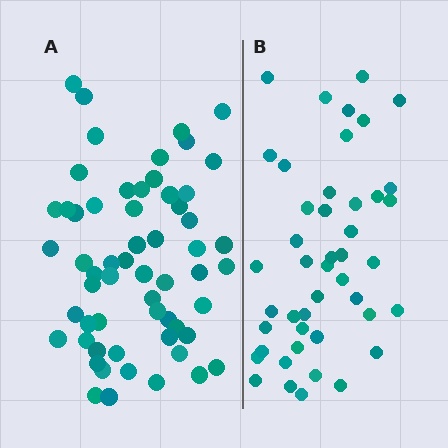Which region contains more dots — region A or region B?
Region A (the left region) has more dots.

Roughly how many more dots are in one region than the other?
Region A has approximately 15 more dots than region B.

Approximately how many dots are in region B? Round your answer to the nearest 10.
About 40 dots. (The exact count is 45, which rounds to 40.)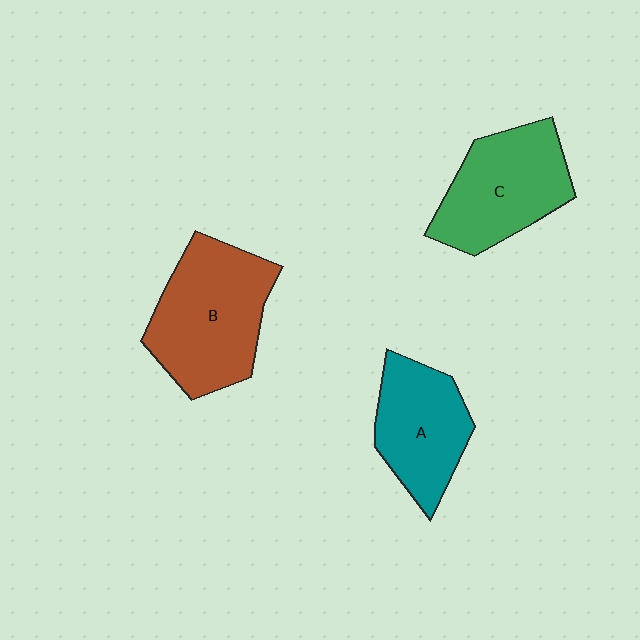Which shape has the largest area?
Shape B (brown).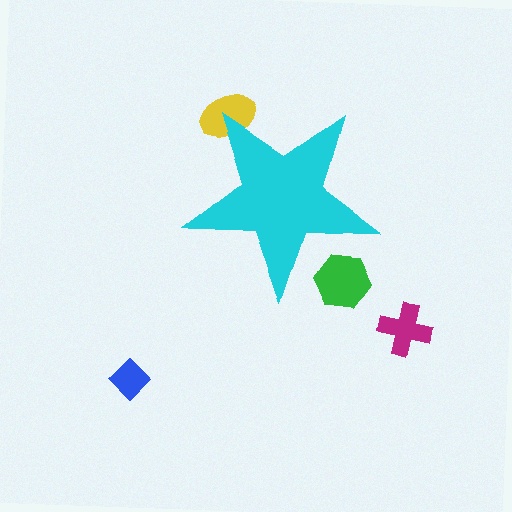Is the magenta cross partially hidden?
No, the magenta cross is fully visible.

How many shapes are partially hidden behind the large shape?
2 shapes are partially hidden.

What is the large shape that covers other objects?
A cyan star.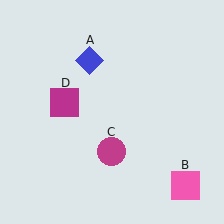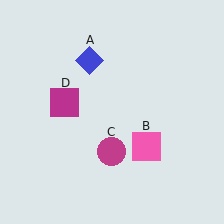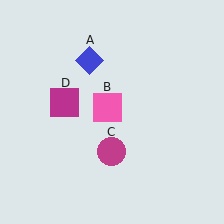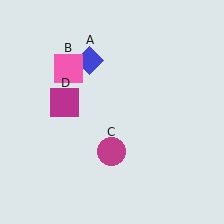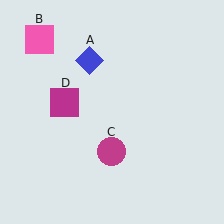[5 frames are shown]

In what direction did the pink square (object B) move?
The pink square (object B) moved up and to the left.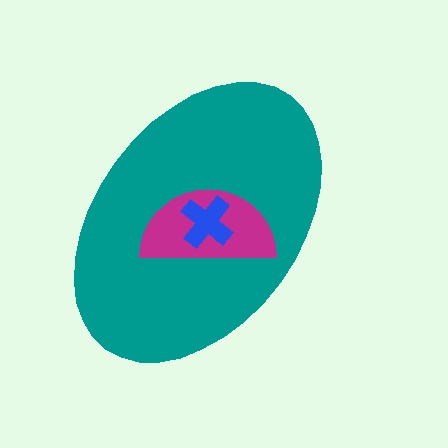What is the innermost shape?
The blue cross.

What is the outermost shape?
The teal ellipse.